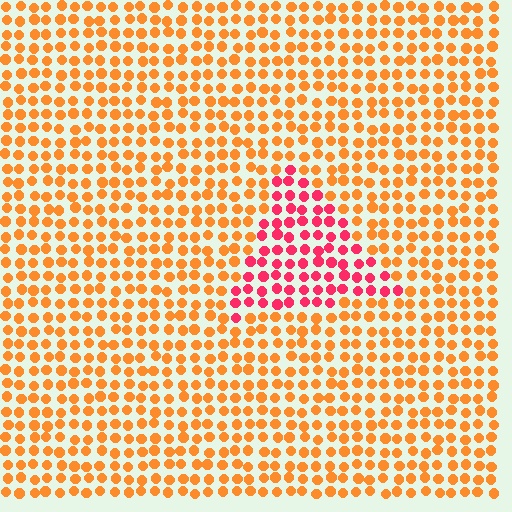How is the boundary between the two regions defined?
The boundary is defined purely by a slight shift in hue (about 45 degrees). Spacing, size, and orientation are identical on both sides.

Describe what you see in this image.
The image is filled with small orange elements in a uniform arrangement. A triangle-shaped region is visible where the elements are tinted to a slightly different hue, forming a subtle color boundary.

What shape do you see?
I see a triangle.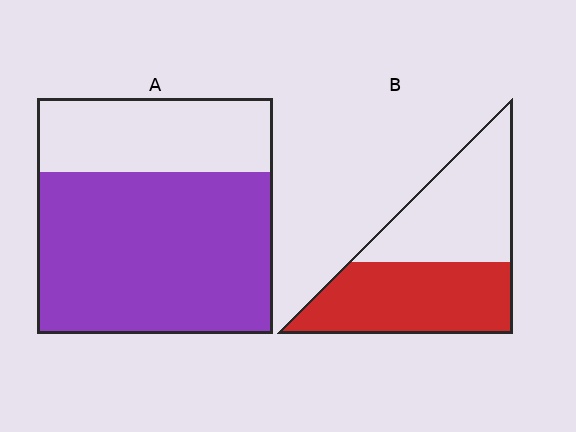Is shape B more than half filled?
Roughly half.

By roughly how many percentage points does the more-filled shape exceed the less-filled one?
By roughly 15 percentage points (A over B).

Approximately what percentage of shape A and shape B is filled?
A is approximately 70% and B is approximately 50%.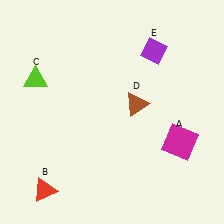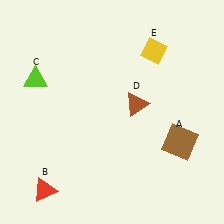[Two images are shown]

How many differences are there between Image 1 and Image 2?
There are 2 differences between the two images.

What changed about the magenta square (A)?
In Image 1, A is magenta. In Image 2, it changed to brown.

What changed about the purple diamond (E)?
In Image 1, E is purple. In Image 2, it changed to yellow.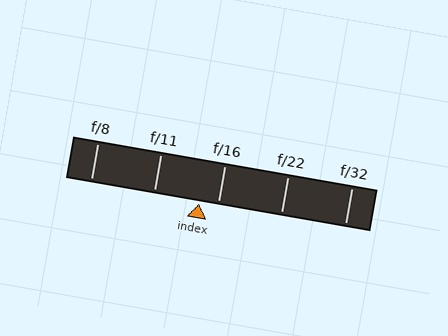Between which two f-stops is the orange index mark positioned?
The index mark is between f/11 and f/16.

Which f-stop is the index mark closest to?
The index mark is closest to f/16.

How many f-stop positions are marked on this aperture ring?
There are 5 f-stop positions marked.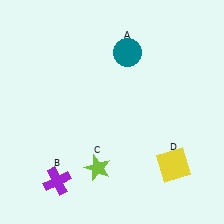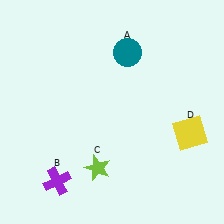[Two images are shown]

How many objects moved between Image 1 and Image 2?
1 object moved between the two images.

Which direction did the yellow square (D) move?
The yellow square (D) moved up.